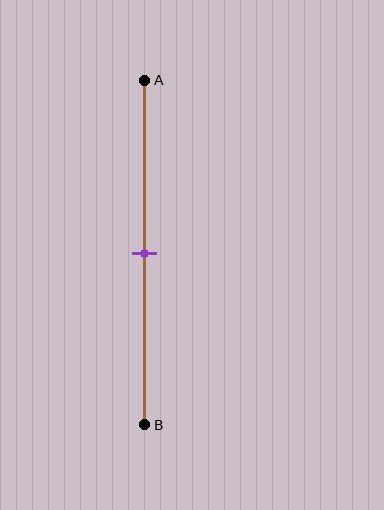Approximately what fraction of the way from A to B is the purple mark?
The purple mark is approximately 50% of the way from A to B.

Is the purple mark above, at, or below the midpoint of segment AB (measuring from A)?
The purple mark is approximately at the midpoint of segment AB.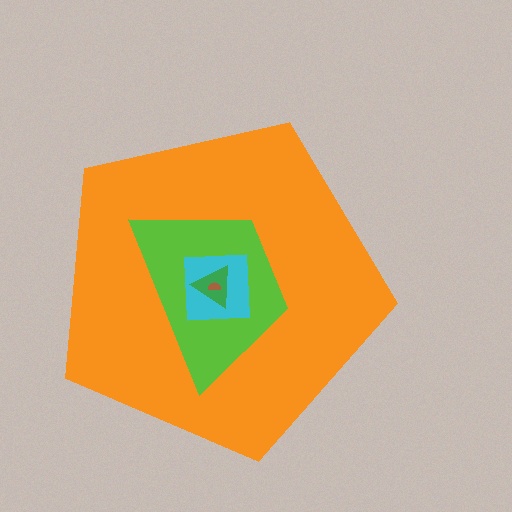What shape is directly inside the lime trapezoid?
The cyan square.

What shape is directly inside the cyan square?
The green triangle.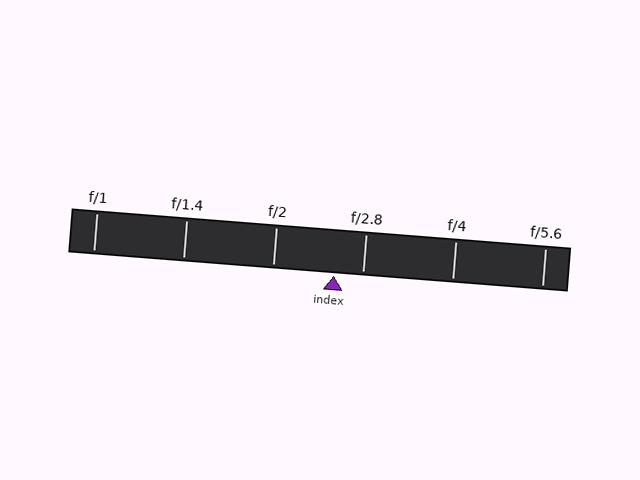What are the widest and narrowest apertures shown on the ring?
The widest aperture shown is f/1 and the narrowest is f/5.6.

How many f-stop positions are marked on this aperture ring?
There are 6 f-stop positions marked.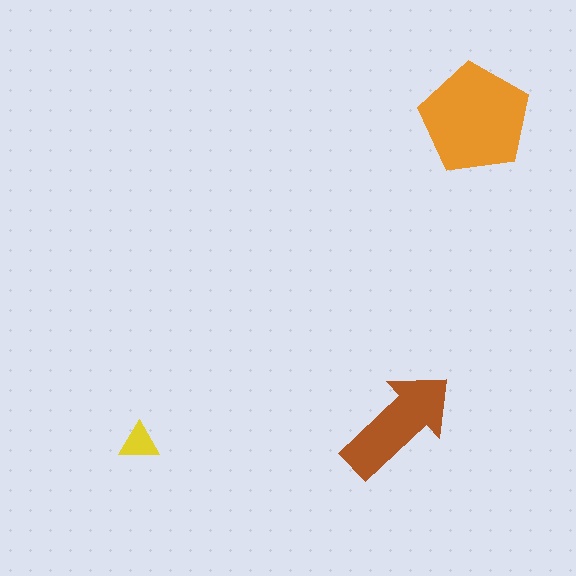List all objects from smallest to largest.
The yellow triangle, the brown arrow, the orange pentagon.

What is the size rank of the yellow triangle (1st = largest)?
3rd.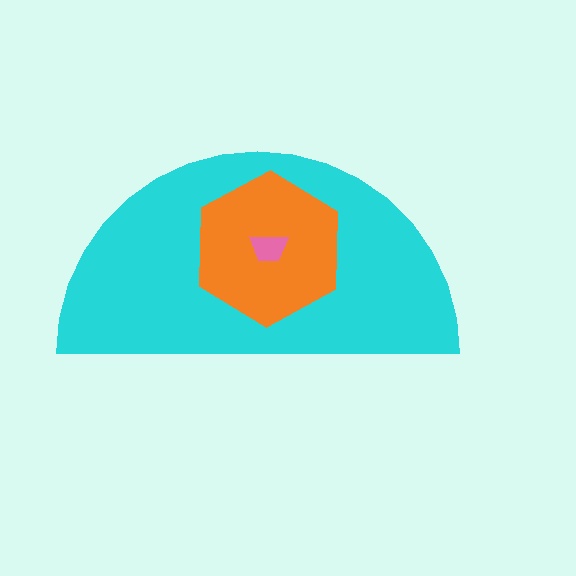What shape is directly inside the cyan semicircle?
The orange hexagon.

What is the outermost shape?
The cyan semicircle.